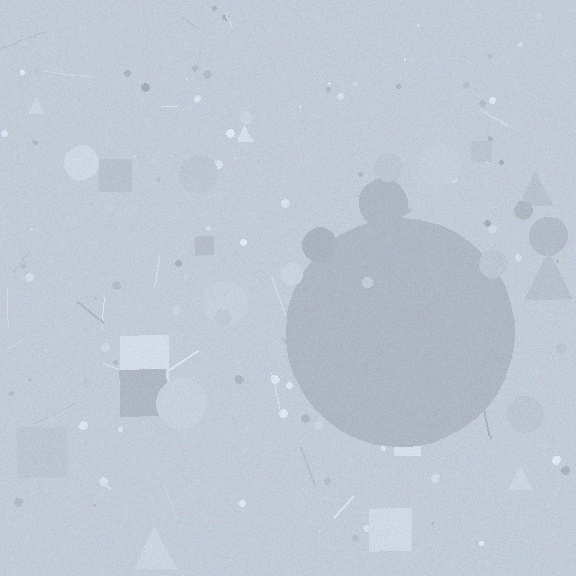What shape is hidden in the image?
A circle is hidden in the image.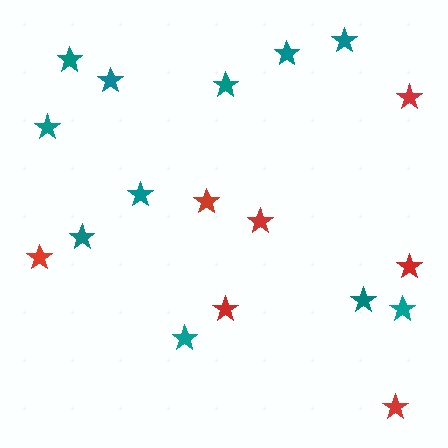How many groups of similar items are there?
There are 2 groups: one group of teal stars (11) and one group of red stars (7).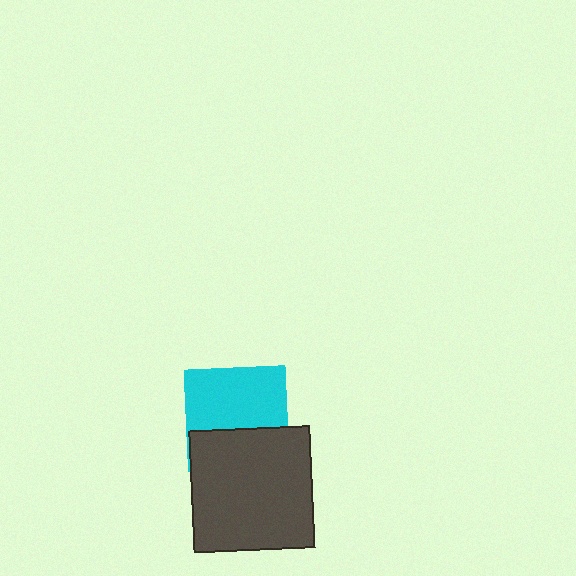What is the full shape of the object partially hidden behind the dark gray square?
The partially hidden object is a cyan square.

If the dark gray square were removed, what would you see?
You would see the complete cyan square.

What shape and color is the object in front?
The object in front is a dark gray square.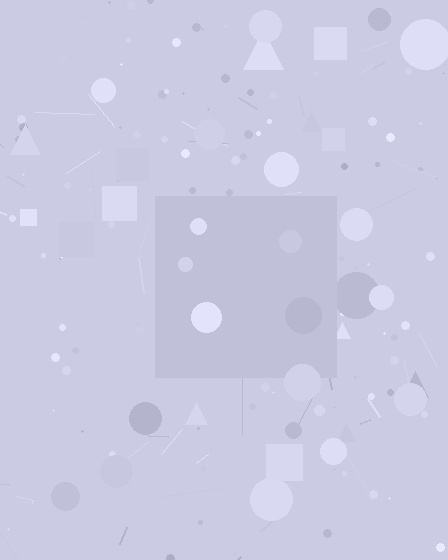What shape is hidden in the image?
A square is hidden in the image.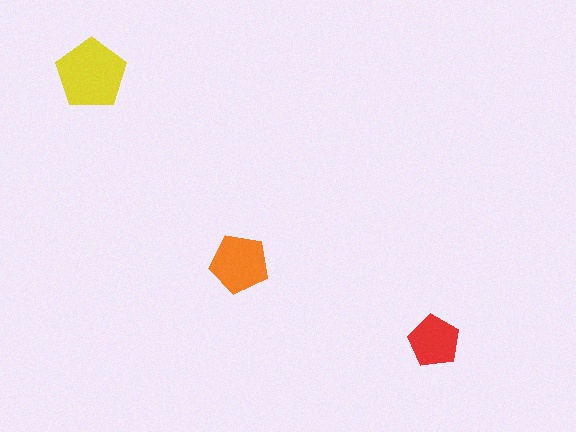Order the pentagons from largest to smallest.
the yellow one, the orange one, the red one.